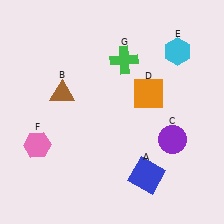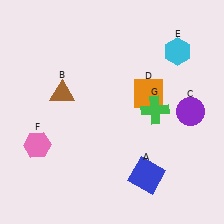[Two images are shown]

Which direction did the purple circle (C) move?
The purple circle (C) moved up.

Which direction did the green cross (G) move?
The green cross (G) moved down.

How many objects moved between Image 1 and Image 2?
2 objects moved between the two images.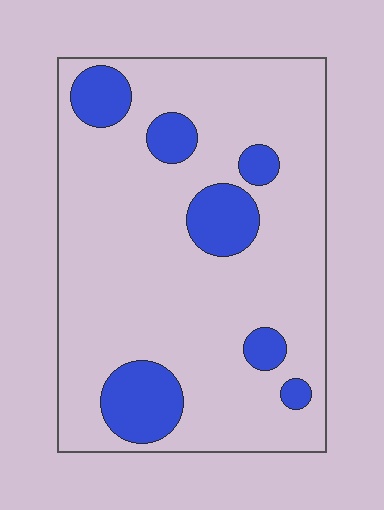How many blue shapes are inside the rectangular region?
7.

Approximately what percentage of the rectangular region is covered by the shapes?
Approximately 20%.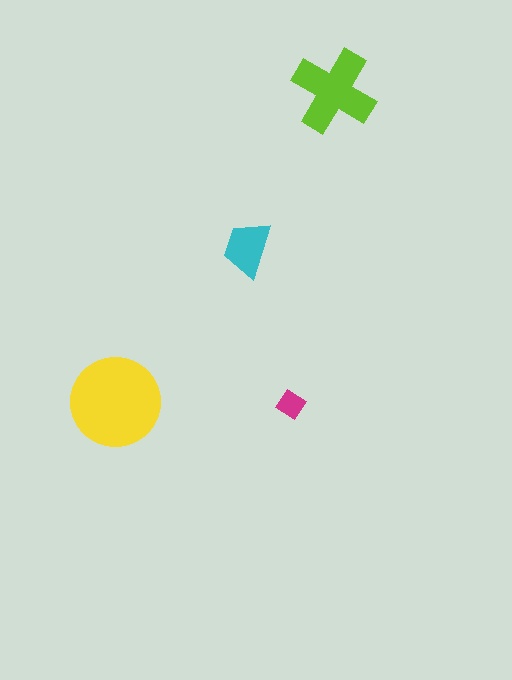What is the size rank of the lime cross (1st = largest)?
2nd.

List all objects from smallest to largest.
The magenta diamond, the cyan trapezoid, the lime cross, the yellow circle.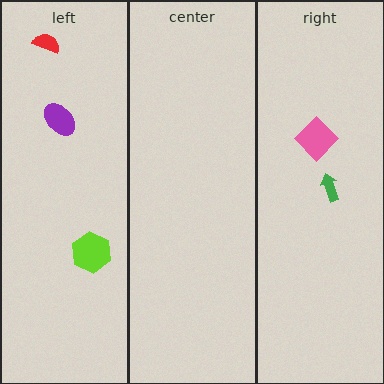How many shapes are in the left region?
3.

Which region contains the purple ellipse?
The left region.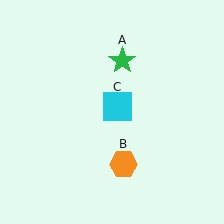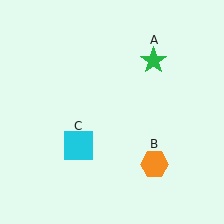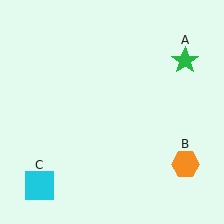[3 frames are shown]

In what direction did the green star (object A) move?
The green star (object A) moved right.